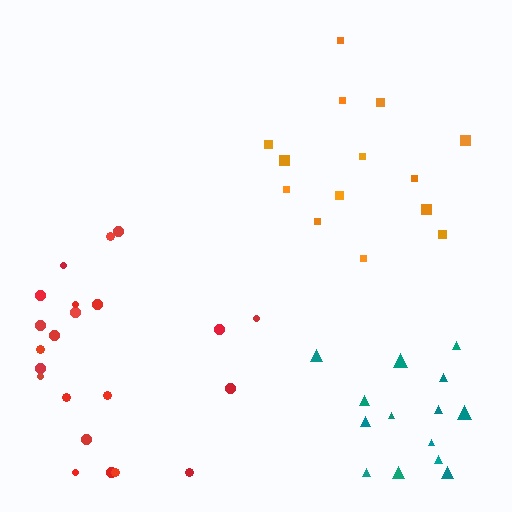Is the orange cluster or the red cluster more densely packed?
Orange.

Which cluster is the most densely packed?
Teal.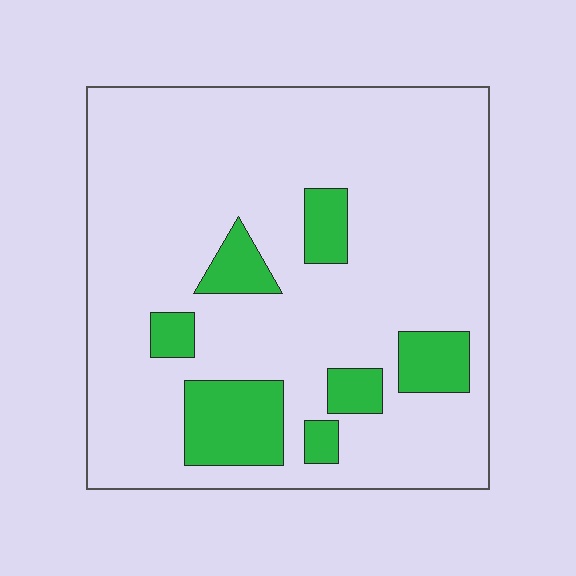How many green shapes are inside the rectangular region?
7.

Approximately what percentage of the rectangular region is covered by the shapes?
Approximately 15%.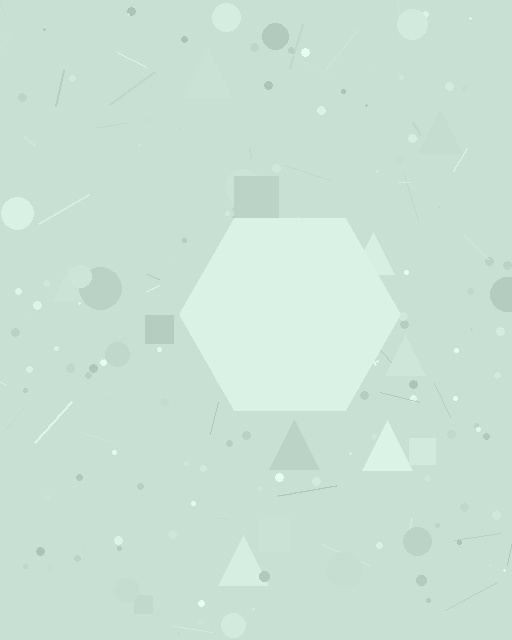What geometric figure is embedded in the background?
A hexagon is embedded in the background.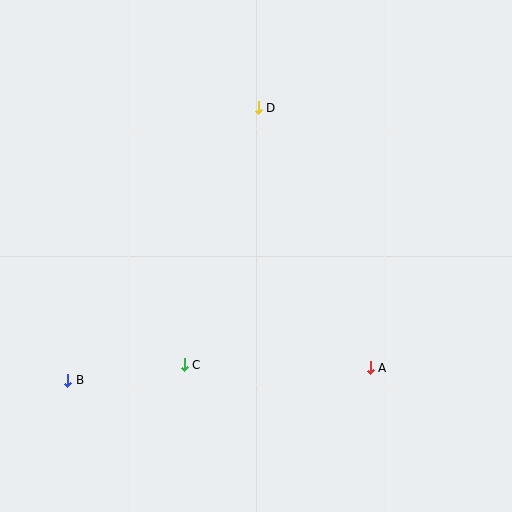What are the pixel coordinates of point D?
Point D is at (258, 108).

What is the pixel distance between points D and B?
The distance between D and B is 333 pixels.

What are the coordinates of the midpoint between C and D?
The midpoint between C and D is at (221, 236).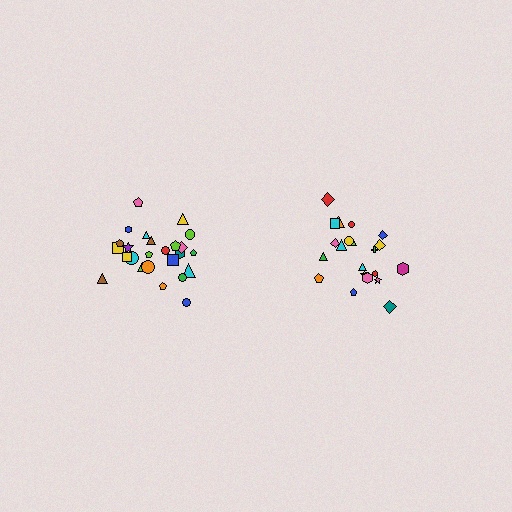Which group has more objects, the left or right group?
The left group.